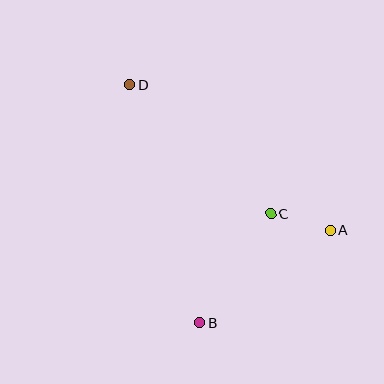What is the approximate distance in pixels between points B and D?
The distance between B and D is approximately 248 pixels.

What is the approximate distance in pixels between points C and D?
The distance between C and D is approximately 192 pixels.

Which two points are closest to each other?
Points A and C are closest to each other.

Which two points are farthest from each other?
Points A and D are farthest from each other.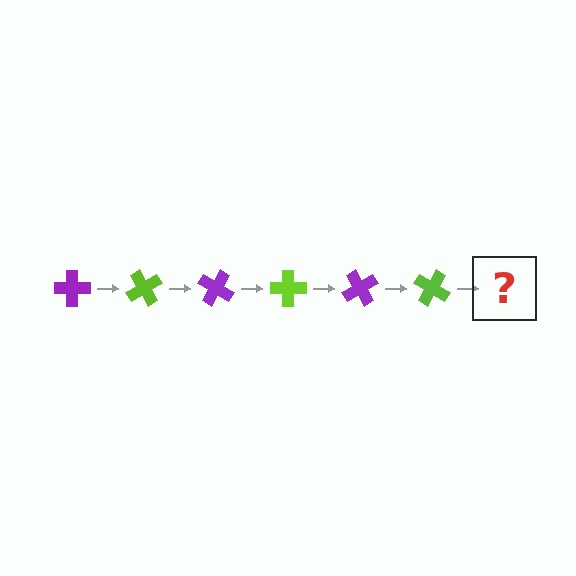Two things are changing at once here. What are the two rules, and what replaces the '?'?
The two rules are that it rotates 60 degrees each step and the color cycles through purple and lime. The '?' should be a purple cross, rotated 360 degrees from the start.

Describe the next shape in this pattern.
It should be a purple cross, rotated 360 degrees from the start.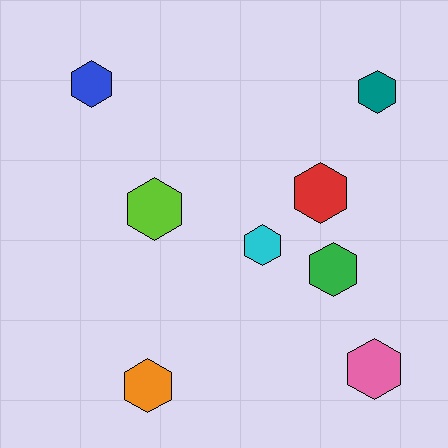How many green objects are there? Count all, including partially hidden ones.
There is 1 green object.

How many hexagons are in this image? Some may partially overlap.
There are 8 hexagons.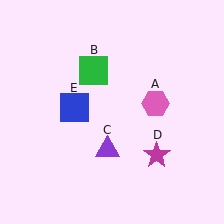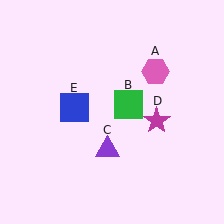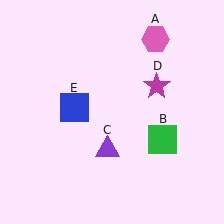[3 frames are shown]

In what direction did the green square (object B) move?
The green square (object B) moved down and to the right.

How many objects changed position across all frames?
3 objects changed position: pink hexagon (object A), green square (object B), magenta star (object D).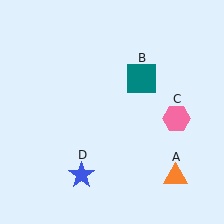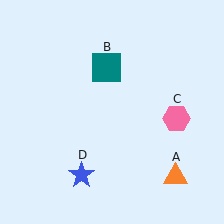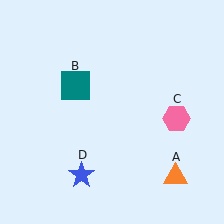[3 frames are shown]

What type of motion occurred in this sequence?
The teal square (object B) rotated counterclockwise around the center of the scene.